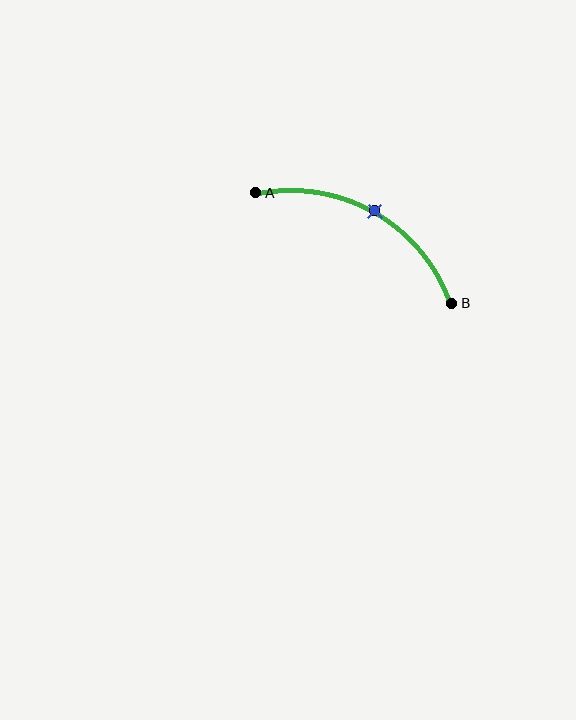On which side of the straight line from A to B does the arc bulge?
The arc bulges above the straight line connecting A and B.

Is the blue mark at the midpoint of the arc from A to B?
Yes. The blue mark lies on the arc at equal arc-length from both A and B — it is the arc midpoint.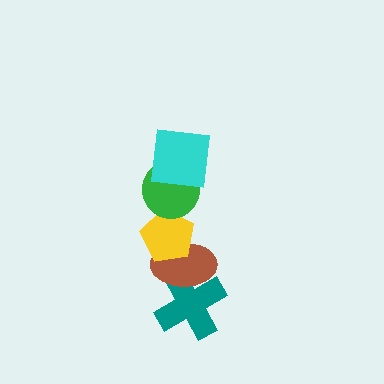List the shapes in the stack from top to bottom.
From top to bottom: the cyan square, the green circle, the yellow pentagon, the brown ellipse, the teal cross.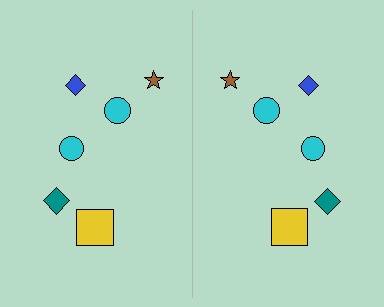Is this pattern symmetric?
Yes, this pattern has bilateral (reflection) symmetry.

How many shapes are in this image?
There are 12 shapes in this image.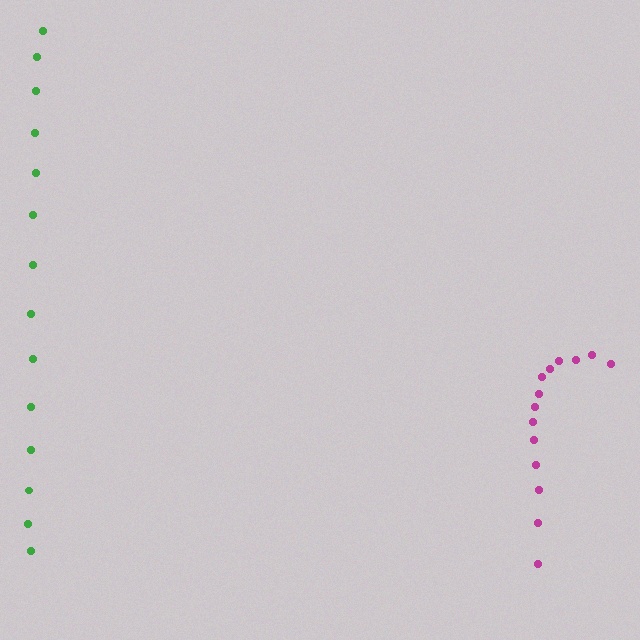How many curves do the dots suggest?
There are 2 distinct paths.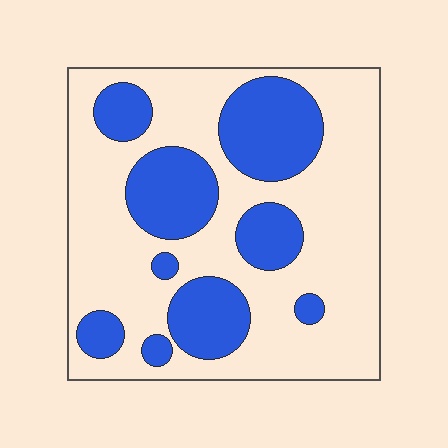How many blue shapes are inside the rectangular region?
9.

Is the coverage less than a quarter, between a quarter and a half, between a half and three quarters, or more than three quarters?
Between a quarter and a half.